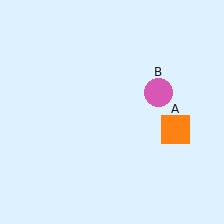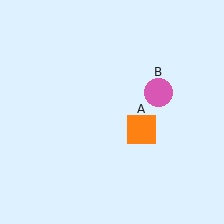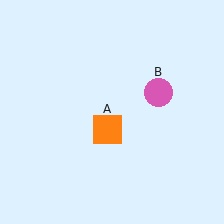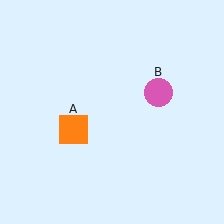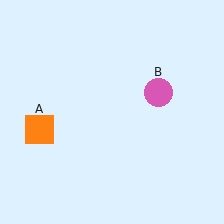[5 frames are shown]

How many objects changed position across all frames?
1 object changed position: orange square (object A).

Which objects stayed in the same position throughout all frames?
Pink circle (object B) remained stationary.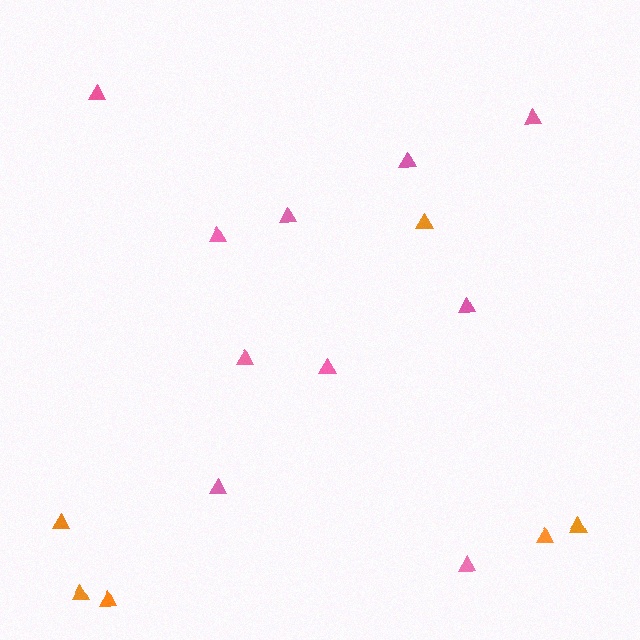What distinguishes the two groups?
There are 2 groups: one group of pink triangles (10) and one group of orange triangles (6).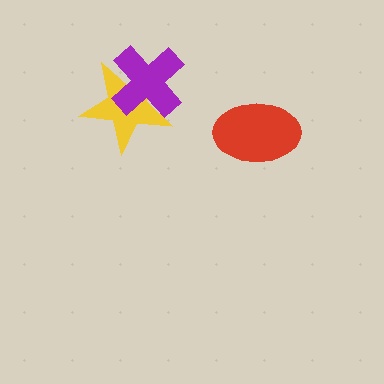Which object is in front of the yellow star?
The purple cross is in front of the yellow star.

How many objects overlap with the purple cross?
1 object overlaps with the purple cross.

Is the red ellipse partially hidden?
No, no other shape covers it.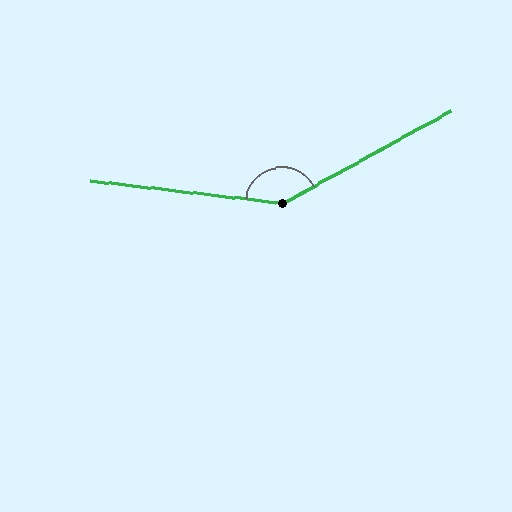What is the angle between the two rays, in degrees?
Approximately 145 degrees.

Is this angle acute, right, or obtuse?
It is obtuse.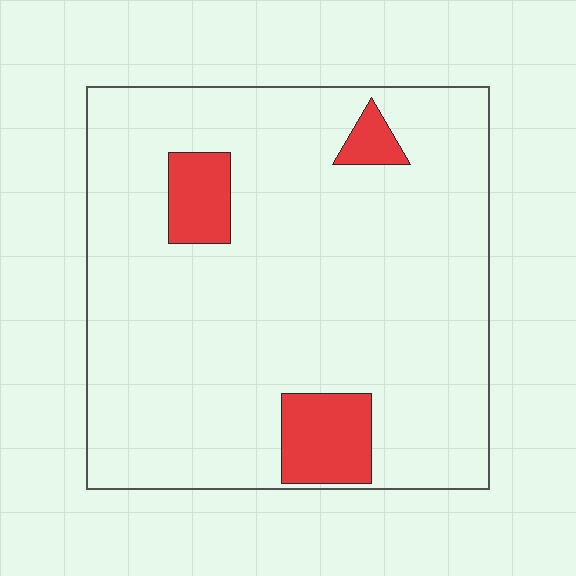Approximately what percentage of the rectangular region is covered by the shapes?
Approximately 10%.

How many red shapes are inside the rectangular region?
3.